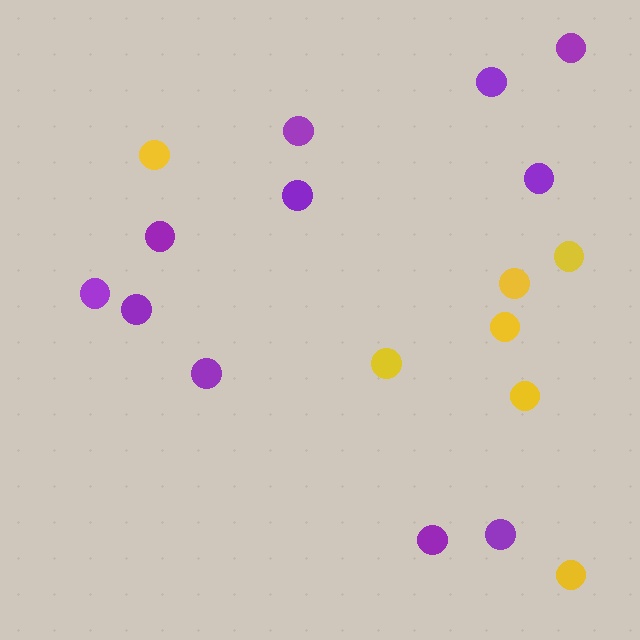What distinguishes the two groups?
There are 2 groups: one group of yellow circles (7) and one group of purple circles (11).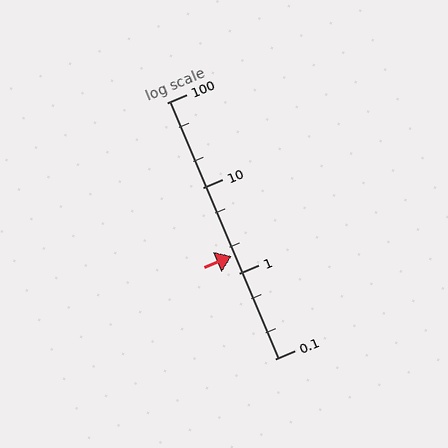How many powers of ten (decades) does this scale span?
The scale spans 3 decades, from 0.1 to 100.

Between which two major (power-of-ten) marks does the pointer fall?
The pointer is between 1 and 10.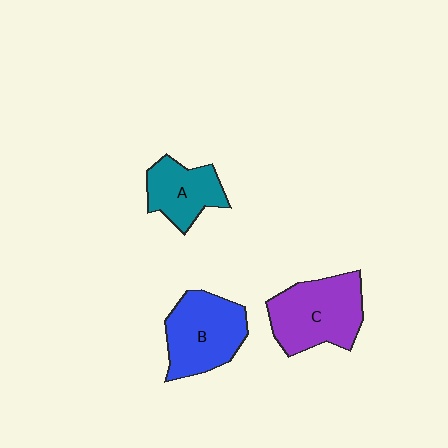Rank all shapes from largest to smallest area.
From largest to smallest: C (purple), B (blue), A (teal).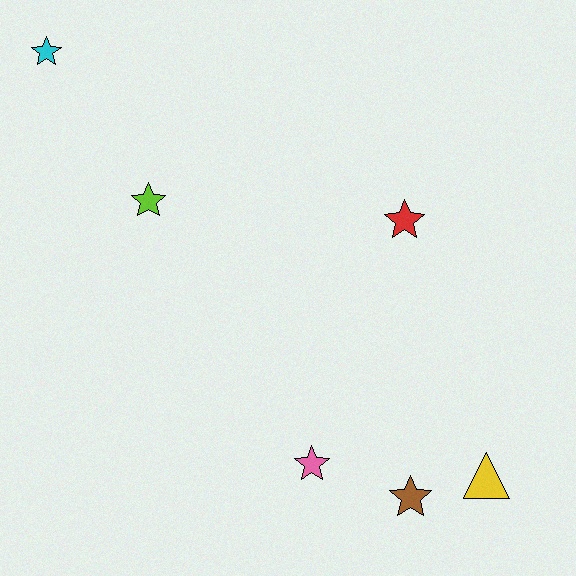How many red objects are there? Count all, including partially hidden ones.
There is 1 red object.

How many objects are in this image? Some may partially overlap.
There are 6 objects.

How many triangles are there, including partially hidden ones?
There is 1 triangle.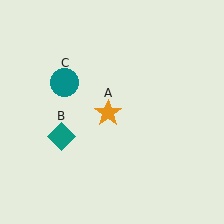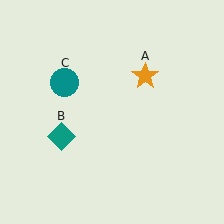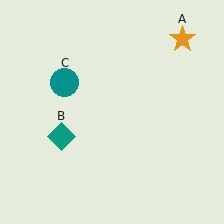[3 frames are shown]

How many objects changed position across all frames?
1 object changed position: orange star (object A).